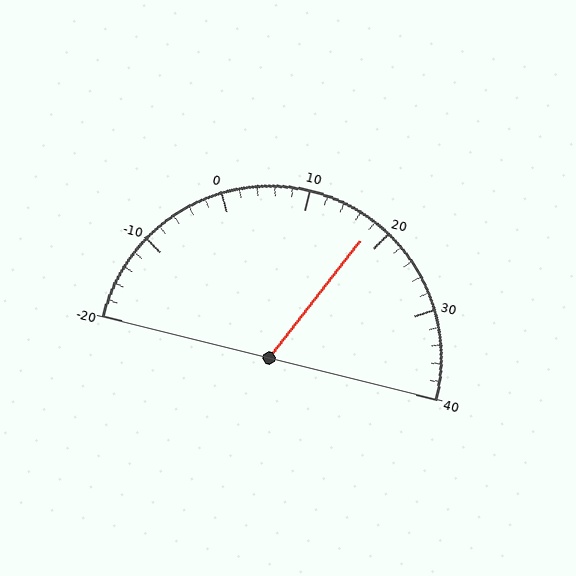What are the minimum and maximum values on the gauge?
The gauge ranges from -20 to 40.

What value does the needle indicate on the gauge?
The needle indicates approximately 18.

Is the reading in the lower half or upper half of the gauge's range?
The reading is in the upper half of the range (-20 to 40).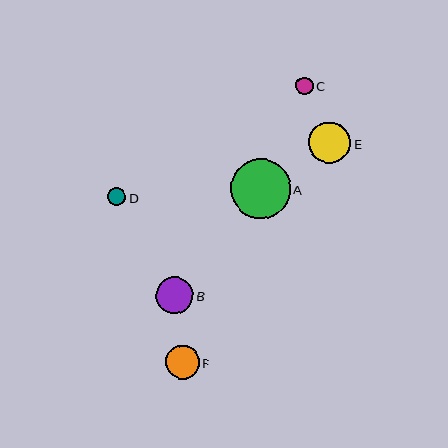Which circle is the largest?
Circle A is the largest with a size of approximately 60 pixels.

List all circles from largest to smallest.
From largest to smallest: A, E, B, F, D, C.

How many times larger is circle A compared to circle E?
Circle A is approximately 1.4 times the size of circle E.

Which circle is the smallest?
Circle C is the smallest with a size of approximately 18 pixels.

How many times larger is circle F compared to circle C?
Circle F is approximately 1.9 times the size of circle C.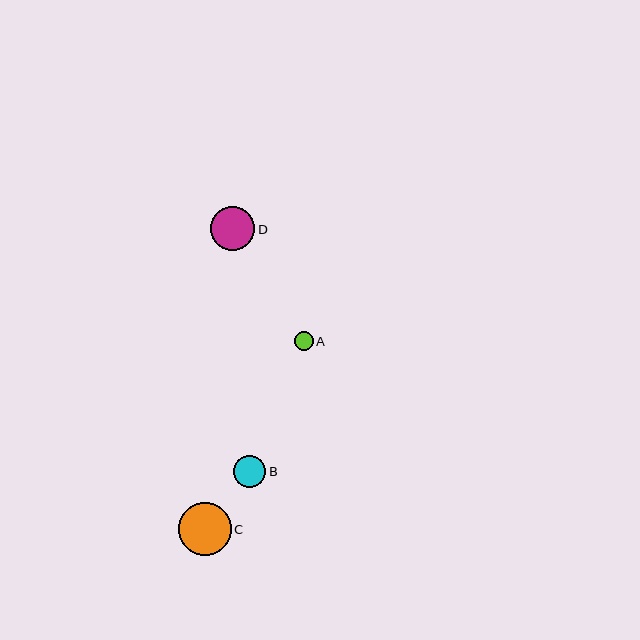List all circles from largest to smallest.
From largest to smallest: C, D, B, A.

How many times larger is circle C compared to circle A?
Circle C is approximately 2.8 times the size of circle A.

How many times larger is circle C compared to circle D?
Circle C is approximately 1.2 times the size of circle D.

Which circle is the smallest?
Circle A is the smallest with a size of approximately 19 pixels.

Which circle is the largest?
Circle C is the largest with a size of approximately 53 pixels.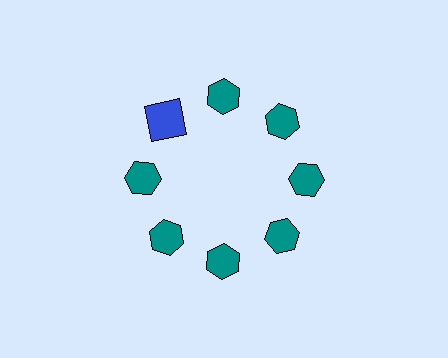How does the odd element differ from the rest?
It differs in both color (blue instead of teal) and shape (square instead of hexagon).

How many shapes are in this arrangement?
There are 8 shapes arranged in a ring pattern.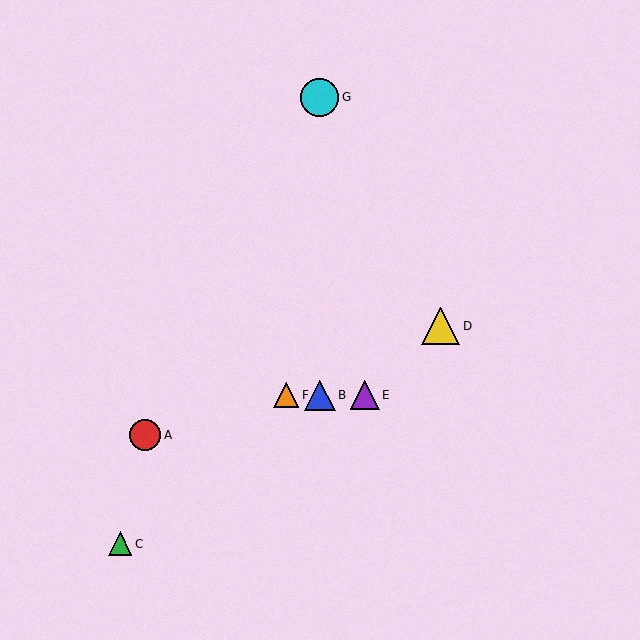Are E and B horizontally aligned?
Yes, both are at y≈395.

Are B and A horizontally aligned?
No, B is at y≈395 and A is at y≈435.